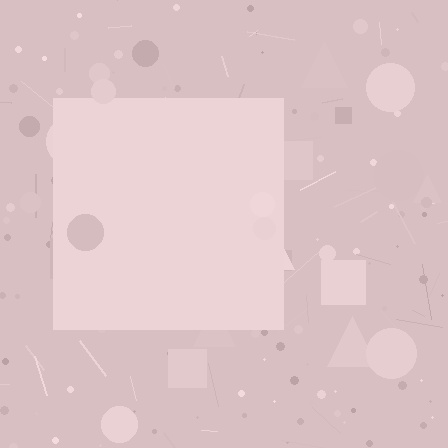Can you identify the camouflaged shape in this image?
The camouflaged shape is a square.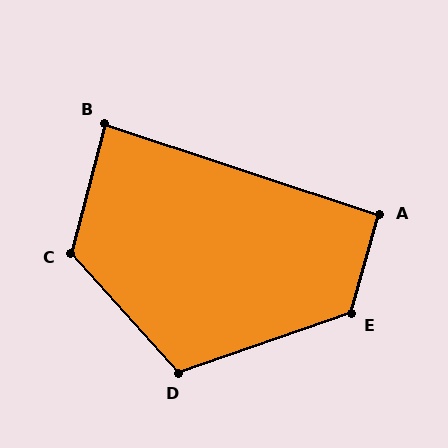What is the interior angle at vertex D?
Approximately 113 degrees (obtuse).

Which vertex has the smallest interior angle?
B, at approximately 86 degrees.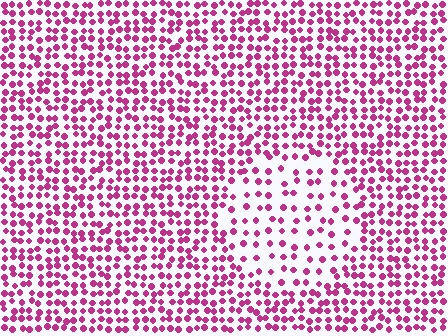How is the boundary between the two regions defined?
The boundary is defined by a change in element density (approximately 2.1x ratio). All elements are the same color, size, and shape.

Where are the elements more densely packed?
The elements are more densely packed outside the circle boundary.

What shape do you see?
I see a circle.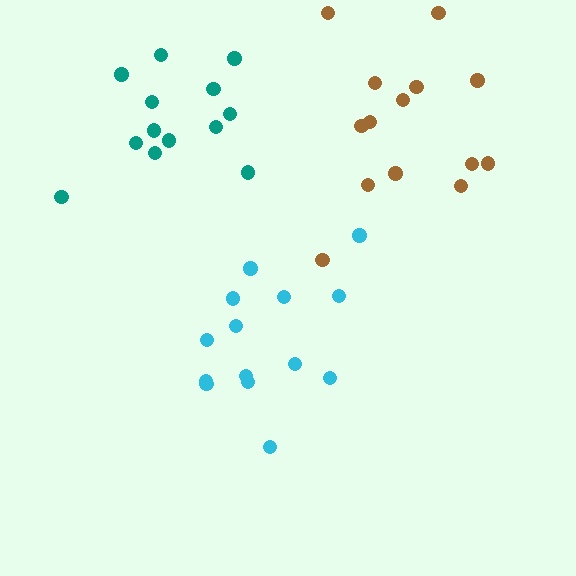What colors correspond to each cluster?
The clusters are colored: brown, cyan, teal.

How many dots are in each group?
Group 1: 14 dots, Group 2: 14 dots, Group 3: 13 dots (41 total).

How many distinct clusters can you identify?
There are 3 distinct clusters.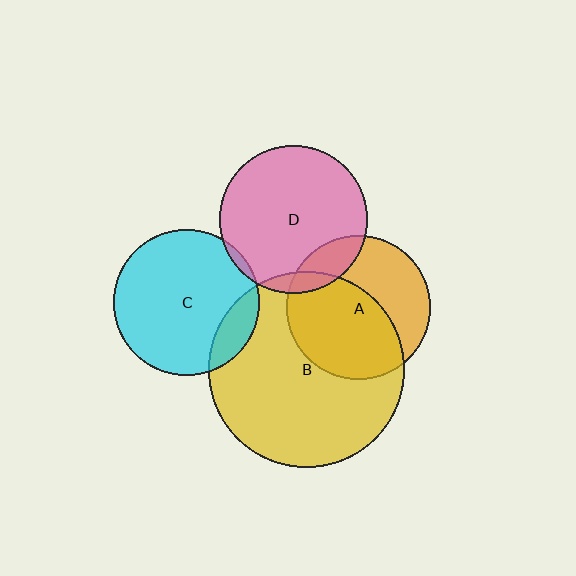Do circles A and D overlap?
Yes.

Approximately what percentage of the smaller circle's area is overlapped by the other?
Approximately 15%.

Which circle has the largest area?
Circle B (yellow).